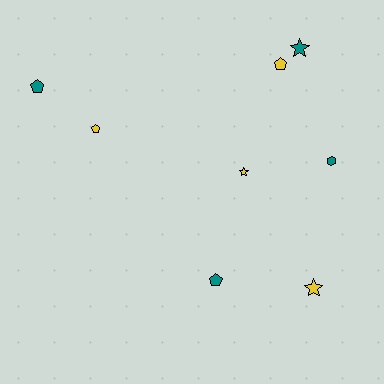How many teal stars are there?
There is 1 teal star.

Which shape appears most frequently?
Pentagon, with 4 objects.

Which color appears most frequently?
Yellow, with 4 objects.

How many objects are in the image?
There are 8 objects.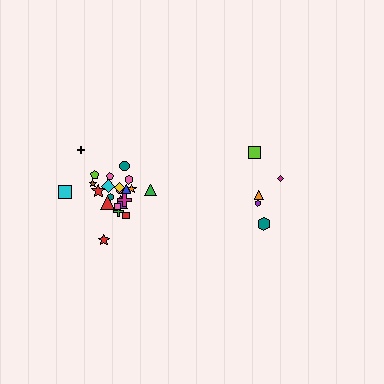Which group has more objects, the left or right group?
The left group.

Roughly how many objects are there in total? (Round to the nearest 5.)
Roughly 25 objects in total.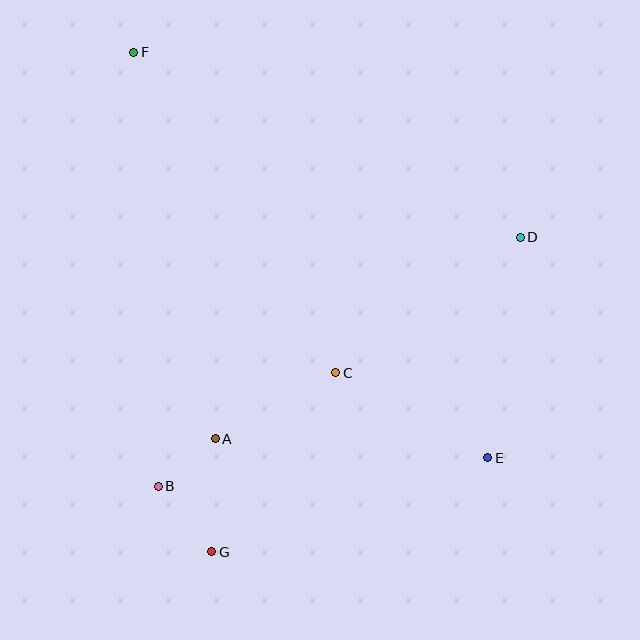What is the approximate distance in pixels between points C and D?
The distance between C and D is approximately 229 pixels.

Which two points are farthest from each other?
Points E and F are farthest from each other.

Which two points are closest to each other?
Points A and B are closest to each other.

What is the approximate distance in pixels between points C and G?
The distance between C and G is approximately 218 pixels.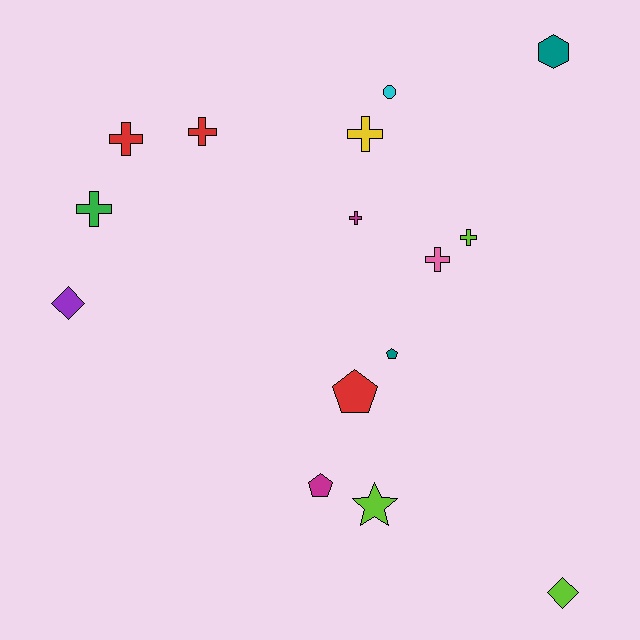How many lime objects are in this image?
There are 3 lime objects.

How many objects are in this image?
There are 15 objects.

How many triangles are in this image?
There are no triangles.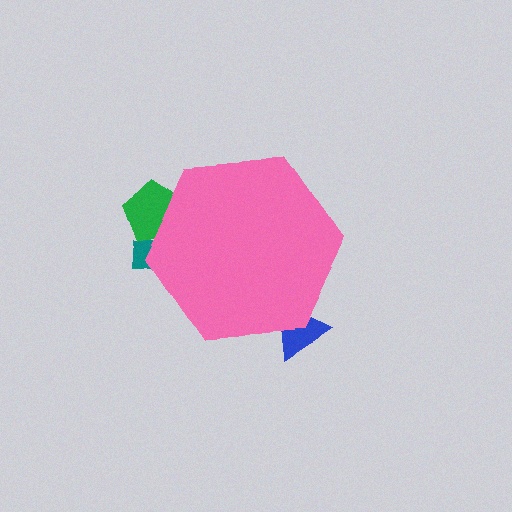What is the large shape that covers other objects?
A pink hexagon.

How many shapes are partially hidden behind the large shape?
3 shapes are partially hidden.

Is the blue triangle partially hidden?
Yes, the blue triangle is partially hidden behind the pink hexagon.